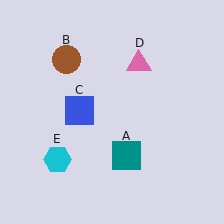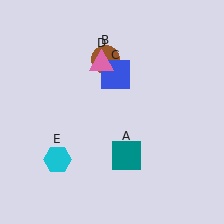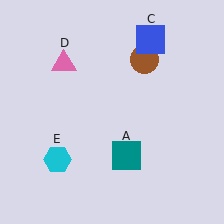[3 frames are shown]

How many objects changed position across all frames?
3 objects changed position: brown circle (object B), blue square (object C), pink triangle (object D).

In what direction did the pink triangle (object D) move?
The pink triangle (object D) moved left.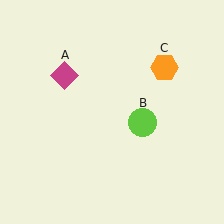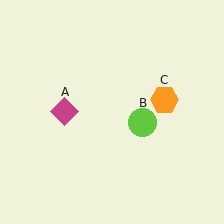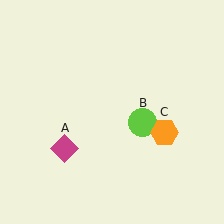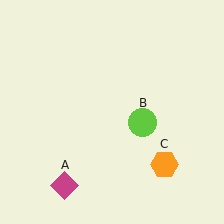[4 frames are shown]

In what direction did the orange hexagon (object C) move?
The orange hexagon (object C) moved down.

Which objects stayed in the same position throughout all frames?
Lime circle (object B) remained stationary.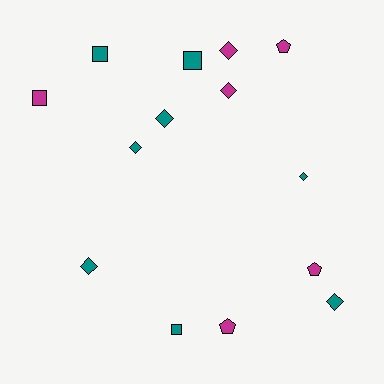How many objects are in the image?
There are 14 objects.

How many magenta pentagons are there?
There are 3 magenta pentagons.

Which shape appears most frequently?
Diamond, with 7 objects.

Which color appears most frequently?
Teal, with 8 objects.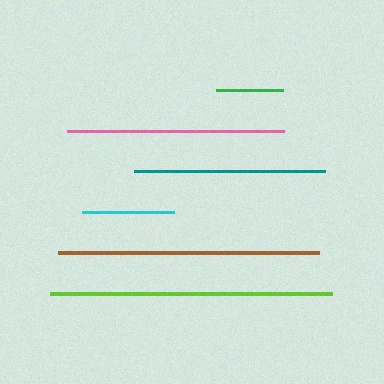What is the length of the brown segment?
The brown segment is approximately 261 pixels long.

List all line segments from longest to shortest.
From longest to shortest: lime, brown, pink, teal, cyan, green.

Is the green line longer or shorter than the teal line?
The teal line is longer than the green line.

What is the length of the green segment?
The green segment is approximately 67 pixels long.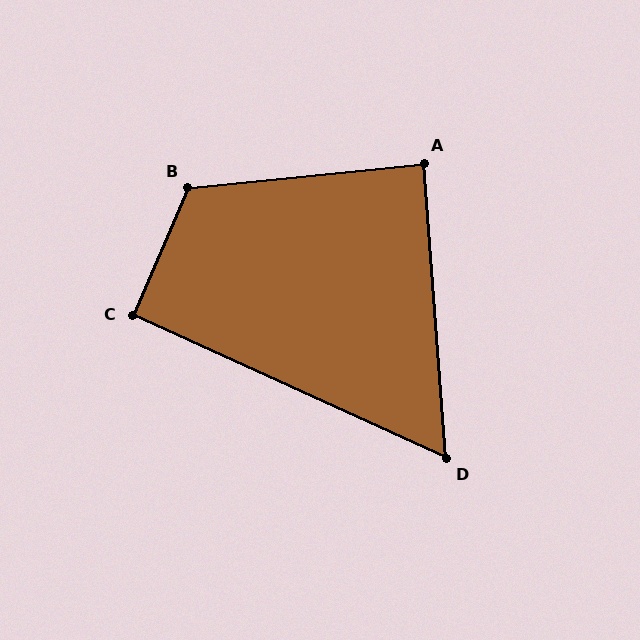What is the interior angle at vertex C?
Approximately 91 degrees (approximately right).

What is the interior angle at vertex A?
Approximately 89 degrees (approximately right).